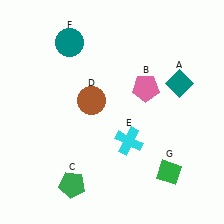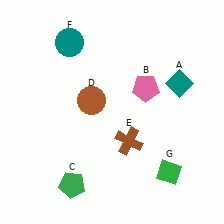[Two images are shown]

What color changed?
The cross (E) changed from cyan in Image 1 to brown in Image 2.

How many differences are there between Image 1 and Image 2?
There is 1 difference between the two images.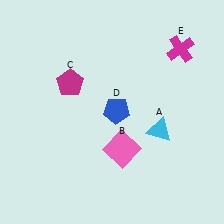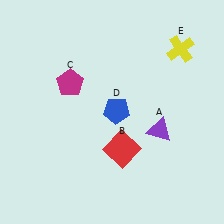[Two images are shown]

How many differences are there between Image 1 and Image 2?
There are 3 differences between the two images.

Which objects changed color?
A changed from cyan to purple. B changed from pink to red. E changed from magenta to yellow.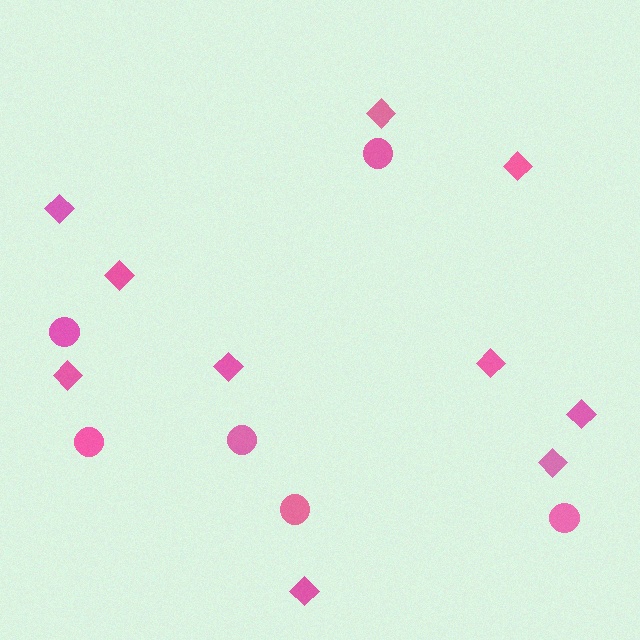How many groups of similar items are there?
There are 2 groups: one group of circles (6) and one group of diamonds (10).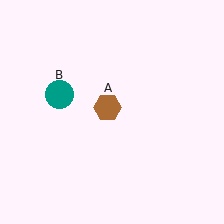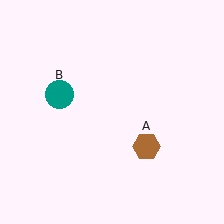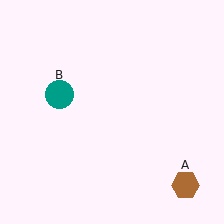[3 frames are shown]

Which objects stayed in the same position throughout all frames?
Teal circle (object B) remained stationary.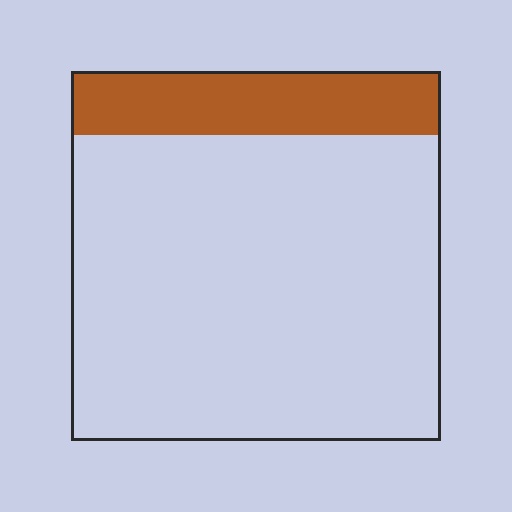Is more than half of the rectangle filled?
No.